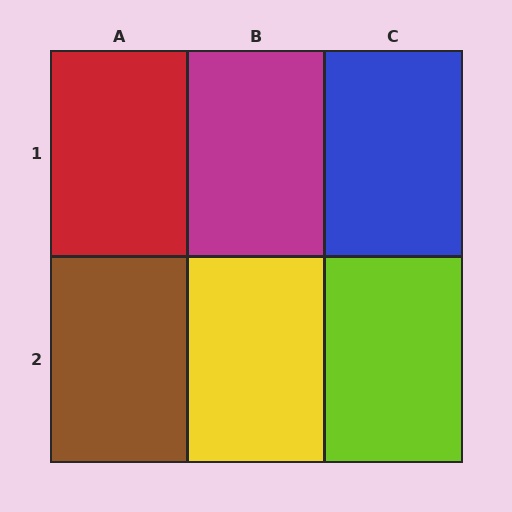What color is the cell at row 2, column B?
Yellow.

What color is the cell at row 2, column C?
Lime.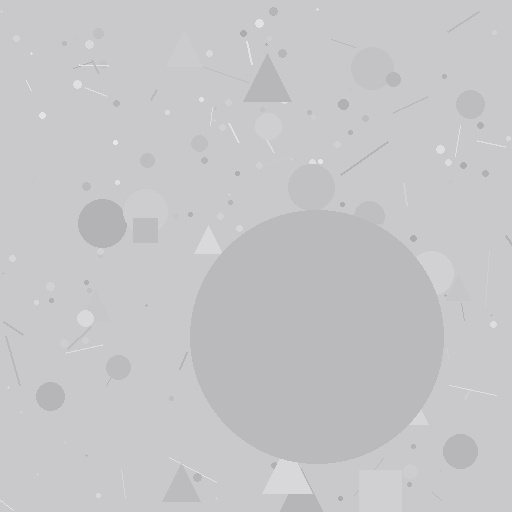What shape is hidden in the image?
A circle is hidden in the image.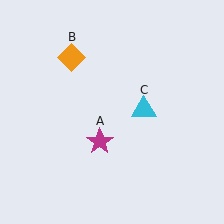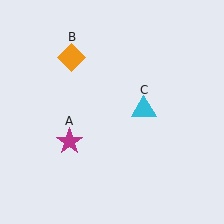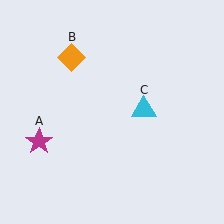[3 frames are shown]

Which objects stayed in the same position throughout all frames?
Orange diamond (object B) and cyan triangle (object C) remained stationary.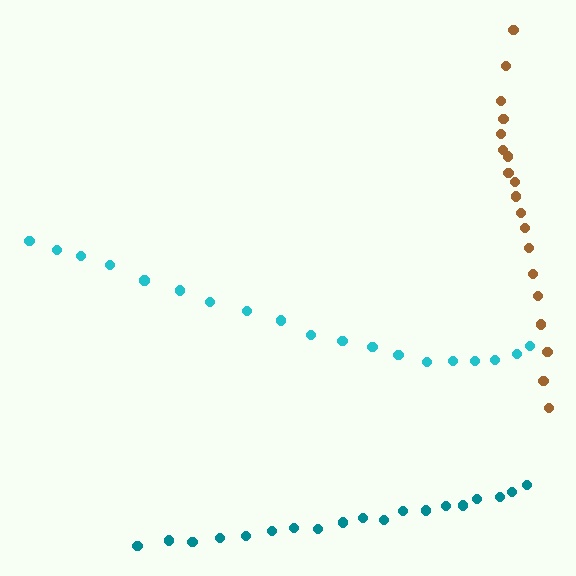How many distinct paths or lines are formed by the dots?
There are 3 distinct paths.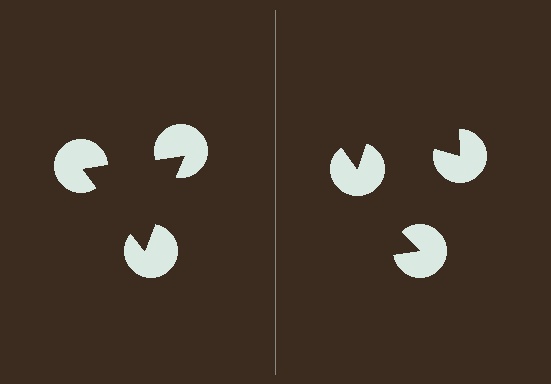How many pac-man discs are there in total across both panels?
6 — 3 on each side.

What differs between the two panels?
The pac-man discs are positioned identically on both sides; only the wedge orientations differ. On the left they align to a triangle; on the right they are misaligned.